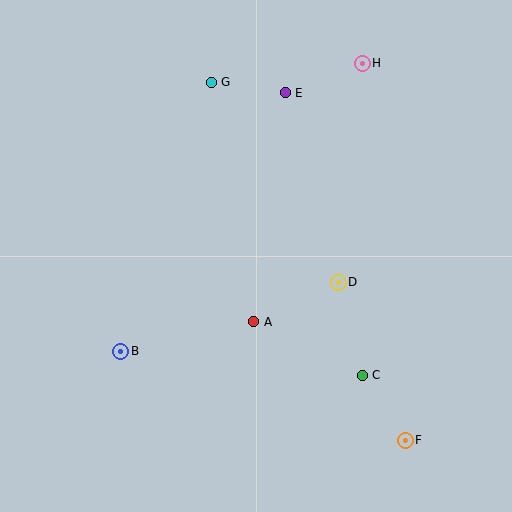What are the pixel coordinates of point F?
Point F is at (405, 440).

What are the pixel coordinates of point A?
Point A is at (254, 322).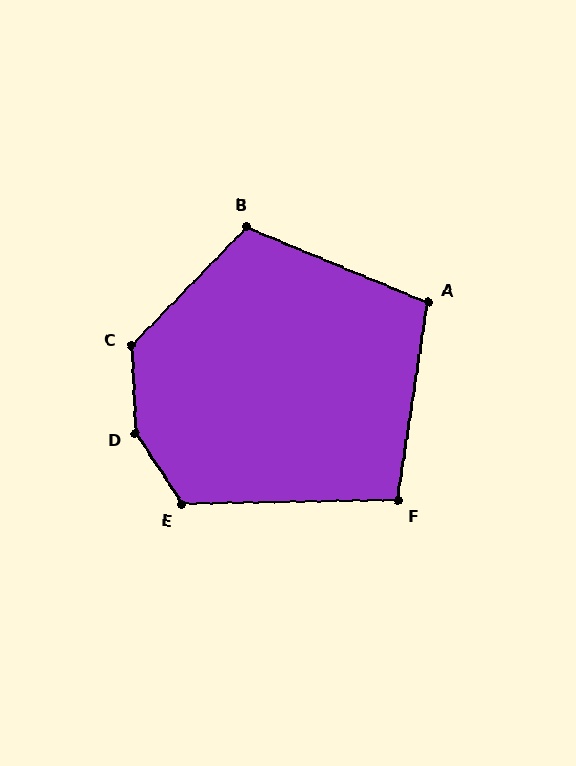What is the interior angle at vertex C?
Approximately 133 degrees (obtuse).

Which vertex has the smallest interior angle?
F, at approximately 100 degrees.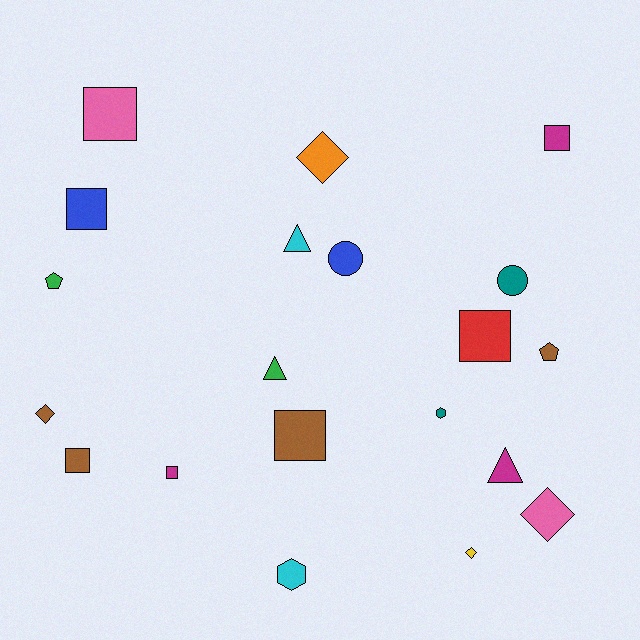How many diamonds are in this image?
There are 4 diamonds.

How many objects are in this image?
There are 20 objects.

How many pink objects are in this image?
There are 2 pink objects.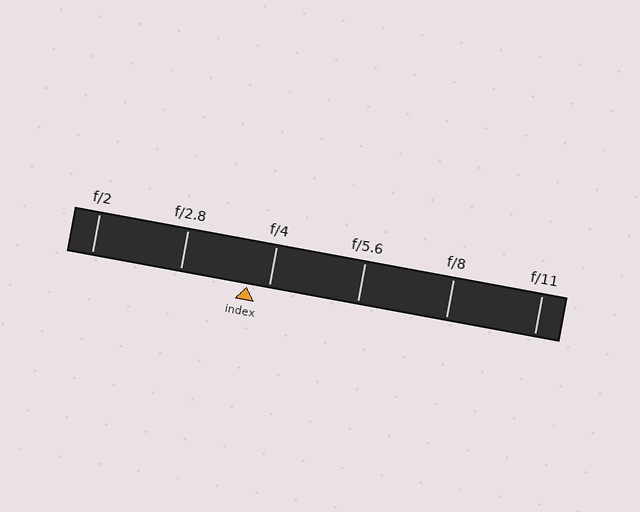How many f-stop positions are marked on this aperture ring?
There are 6 f-stop positions marked.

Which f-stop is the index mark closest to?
The index mark is closest to f/4.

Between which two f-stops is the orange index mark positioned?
The index mark is between f/2.8 and f/4.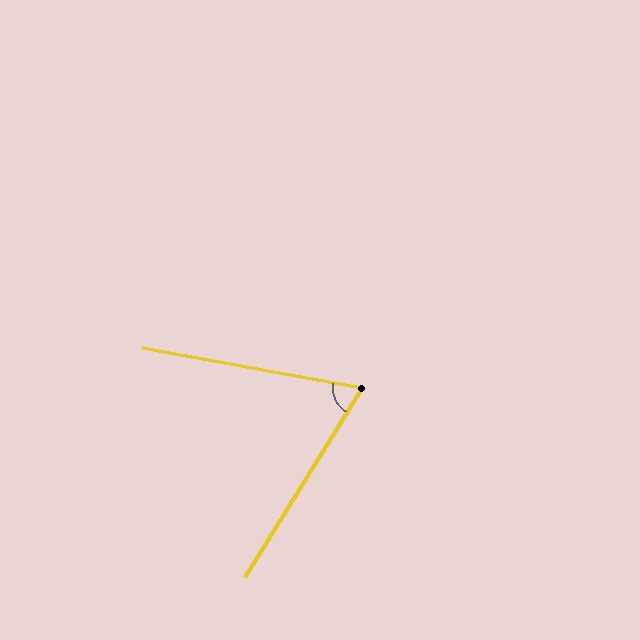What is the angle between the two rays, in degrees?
Approximately 69 degrees.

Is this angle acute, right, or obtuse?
It is acute.